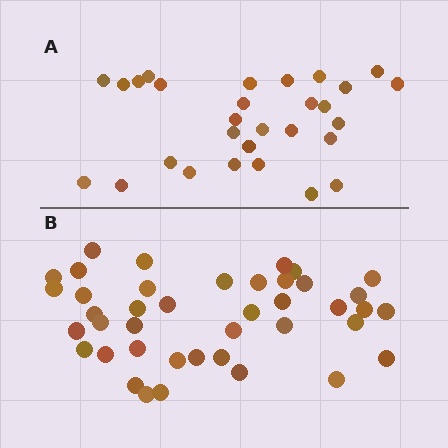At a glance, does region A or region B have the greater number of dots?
Region B (the bottom region) has more dots.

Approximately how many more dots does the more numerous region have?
Region B has roughly 12 or so more dots than region A.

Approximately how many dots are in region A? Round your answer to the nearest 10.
About 30 dots. (The exact count is 29, which rounds to 30.)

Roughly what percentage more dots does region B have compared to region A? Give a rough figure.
About 40% more.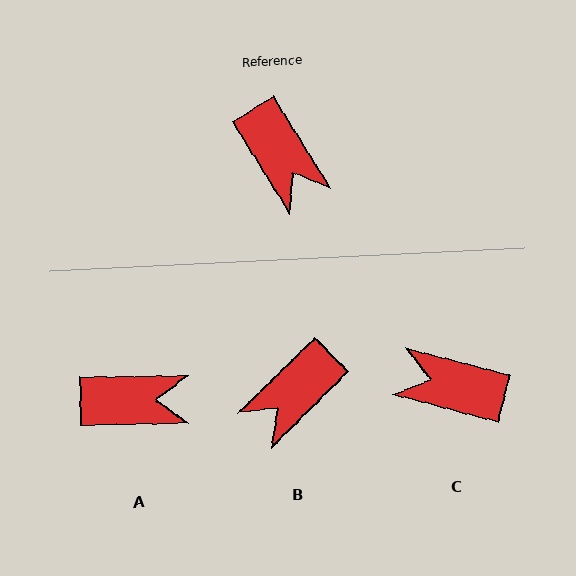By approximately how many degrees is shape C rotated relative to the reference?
Approximately 137 degrees clockwise.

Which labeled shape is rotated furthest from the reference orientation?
C, about 137 degrees away.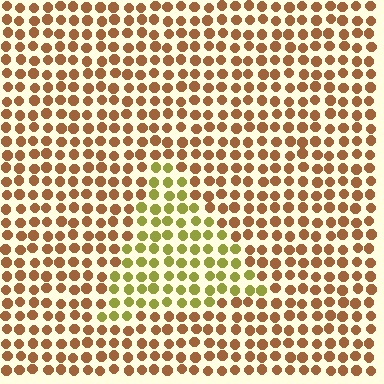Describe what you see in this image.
The image is filled with small brown elements in a uniform arrangement. A triangle-shaped region is visible where the elements are tinted to a slightly different hue, forming a subtle color boundary.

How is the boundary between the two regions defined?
The boundary is defined purely by a slight shift in hue (about 45 degrees). Spacing, size, and orientation are identical on both sides.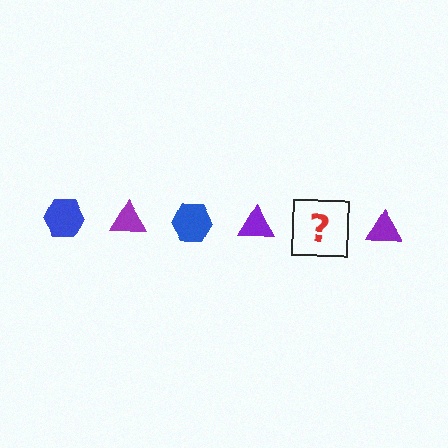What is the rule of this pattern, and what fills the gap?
The rule is that the pattern alternates between blue hexagon and purple triangle. The gap should be filled with a blue hexagon.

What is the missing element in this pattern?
The missing element is a blue hexagon.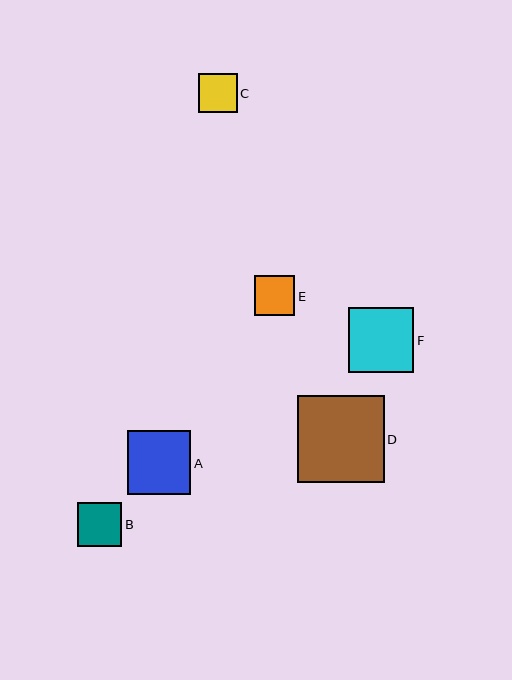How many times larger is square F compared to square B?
Square F is approximately 1.5 times the size of square B.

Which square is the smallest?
Square C is the smallest with a size of approximately 39 pixels.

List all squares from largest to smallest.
From largest to smallest: D, F, A, B, E, C.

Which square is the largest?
Square D is the largest with a size of approximately 87 pixels.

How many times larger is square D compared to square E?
Square D is approximately 2.2 times the size of square E.